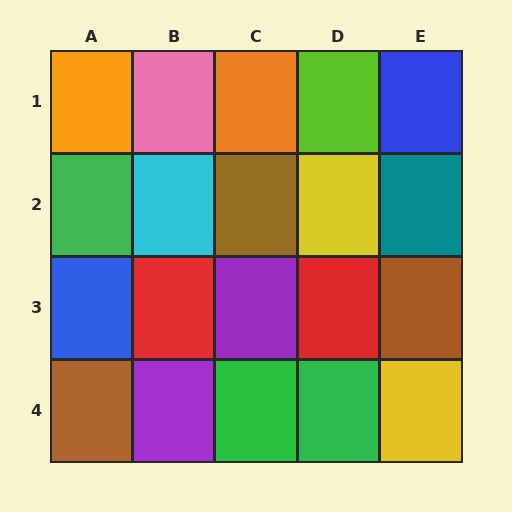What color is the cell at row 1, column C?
Orange.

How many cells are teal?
1 cell is teal.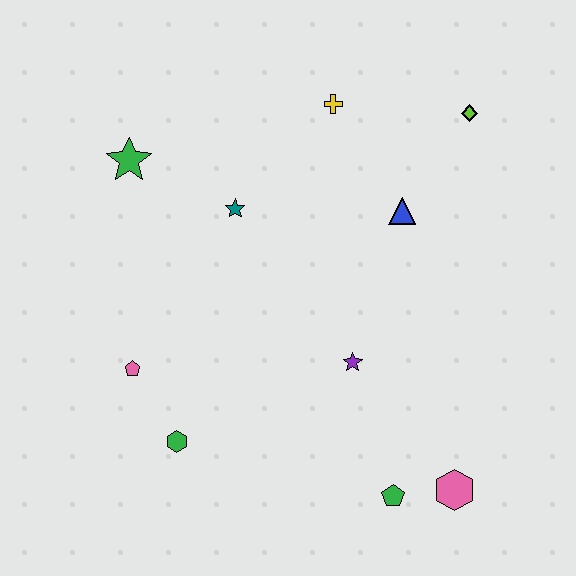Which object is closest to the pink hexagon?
The green pentagon is closest to the pink hexagon.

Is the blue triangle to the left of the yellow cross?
No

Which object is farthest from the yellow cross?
The pink hexagon is farthest from the yellow cross.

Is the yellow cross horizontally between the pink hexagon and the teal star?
Yes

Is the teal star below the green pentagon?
No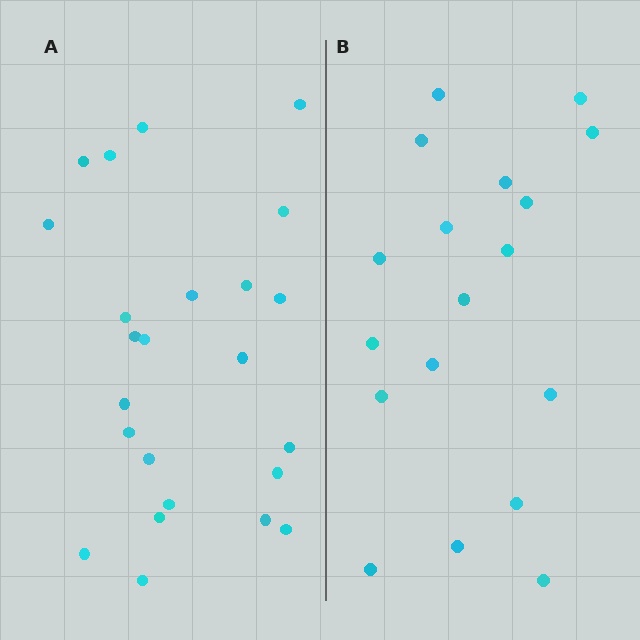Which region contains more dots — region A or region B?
Region A (the left region) has more dots.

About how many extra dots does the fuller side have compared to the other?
Region A has about 6 more dots than region B.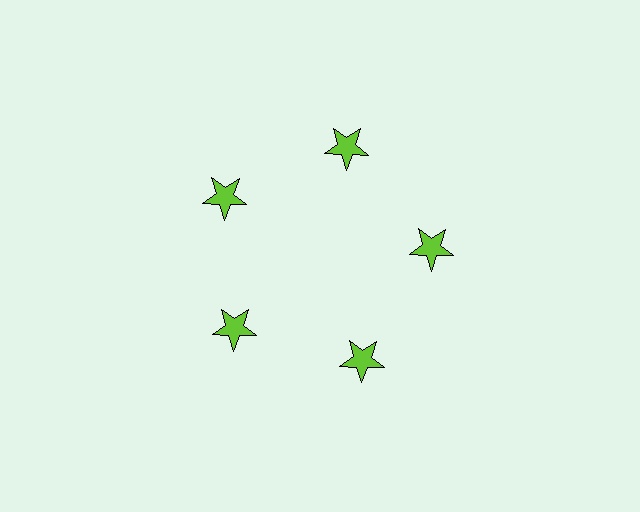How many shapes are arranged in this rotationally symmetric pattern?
There are 5 shapes, arranged in 5 groups of 1.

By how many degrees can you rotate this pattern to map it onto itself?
The pattern maps onto itself every 72 degrees of rotation.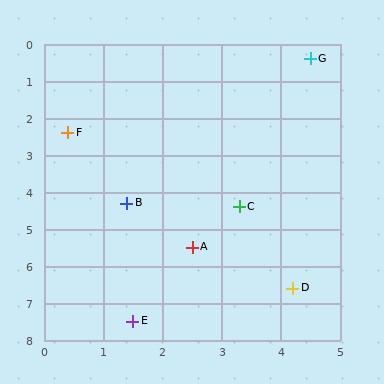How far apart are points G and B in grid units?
Points G and B are about 5.0 grid units apart.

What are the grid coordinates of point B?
Point B is at approximately (1.4, 4.3).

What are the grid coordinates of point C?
Point C is at approximately (3.3, 4.4).